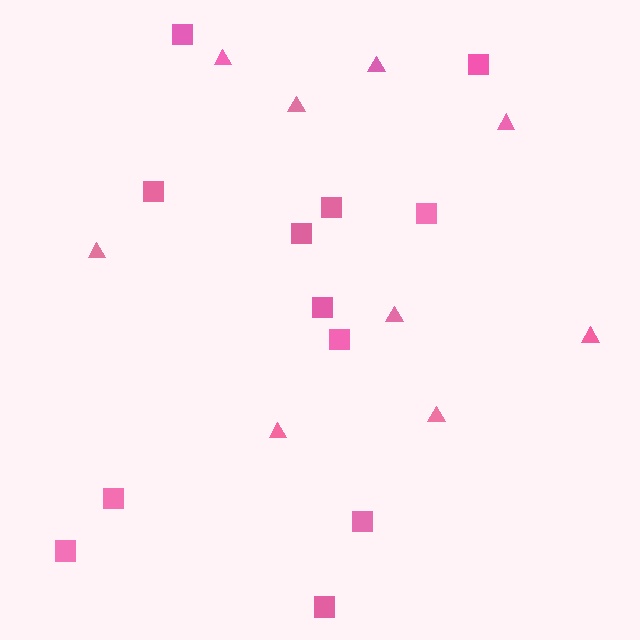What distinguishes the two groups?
There are 2 groups: one group of triangles (9) and one group of squares (12).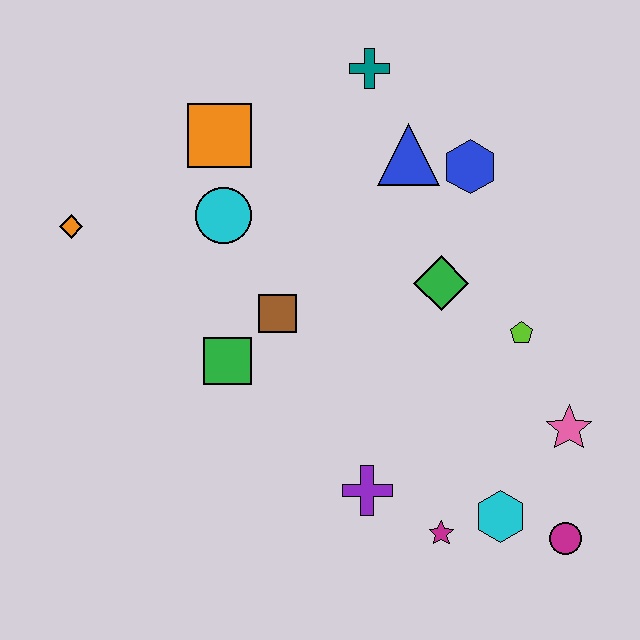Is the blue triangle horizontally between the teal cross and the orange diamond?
No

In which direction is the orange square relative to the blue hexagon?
The orange square is to the left of the blue hexagon.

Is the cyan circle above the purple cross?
Yes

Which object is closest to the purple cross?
The magenta star is closest to the purple cross.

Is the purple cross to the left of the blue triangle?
Yes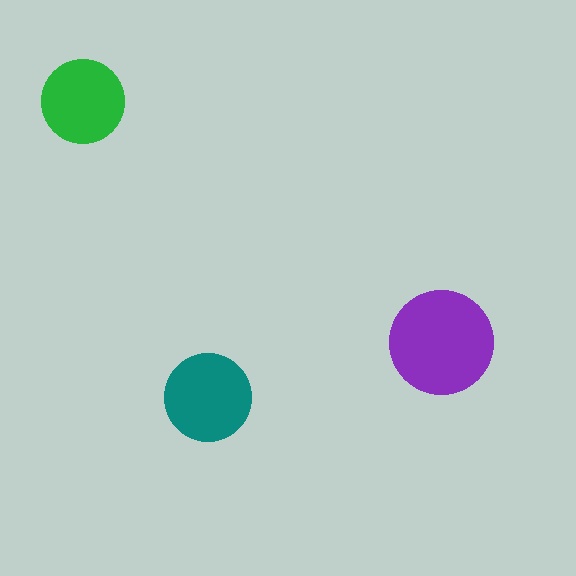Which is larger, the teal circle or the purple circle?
The purple one.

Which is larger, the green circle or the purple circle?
The purple one.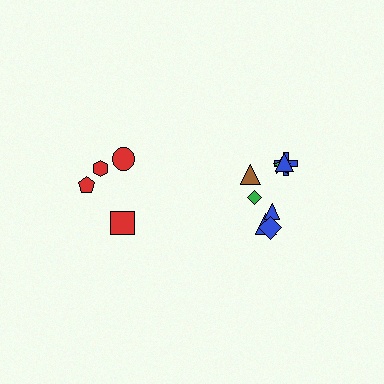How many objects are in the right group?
There are 8 objects.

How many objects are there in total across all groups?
There are 12 objects.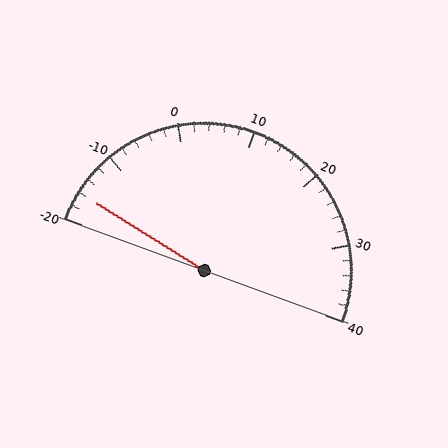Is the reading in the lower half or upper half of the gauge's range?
The reading is in the lower half of the range (-20 to 40).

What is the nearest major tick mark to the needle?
The nearest major tick mark is -20.